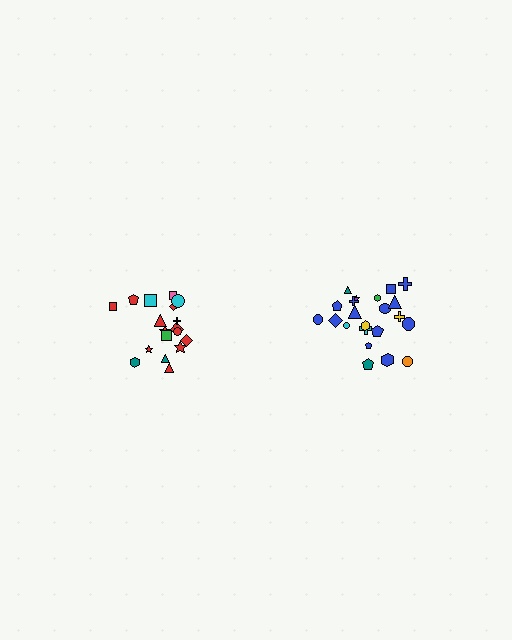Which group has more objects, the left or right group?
The right group.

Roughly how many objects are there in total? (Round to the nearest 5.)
Roughly 40 objects in total.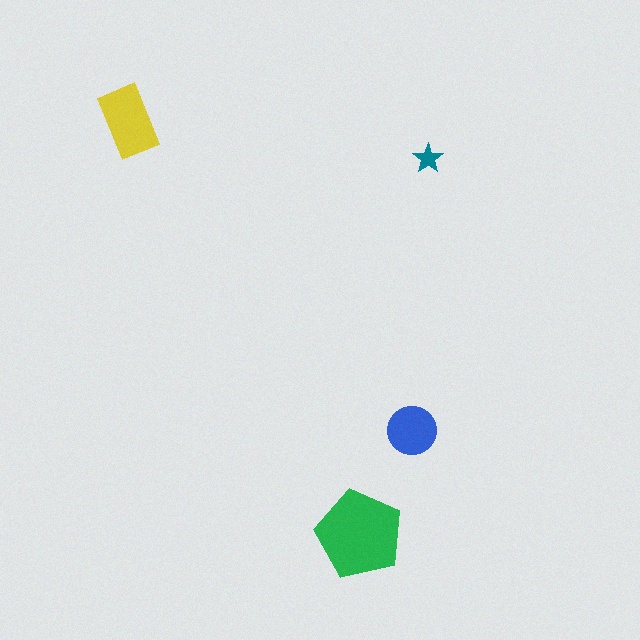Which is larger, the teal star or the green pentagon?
The green pentagon.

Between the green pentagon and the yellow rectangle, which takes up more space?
The green pentagon.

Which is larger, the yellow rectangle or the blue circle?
The yellow rectangle.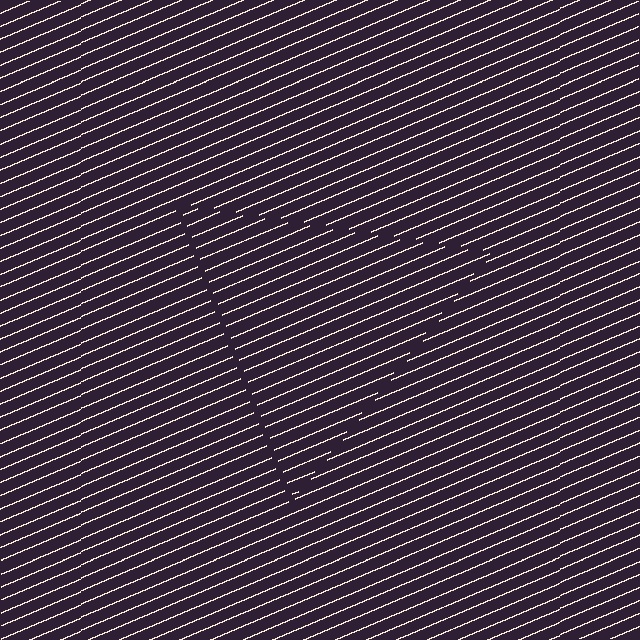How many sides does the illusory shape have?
3 sides — the line-ends trace a triangle.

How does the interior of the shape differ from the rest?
The interior of the shape contains the same grating, shifted by half a period — the contour is defined by the phase discontinuity where line-ends from the inner and outer gratings abut.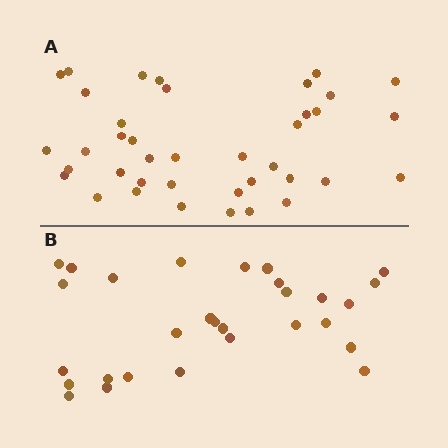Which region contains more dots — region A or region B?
Region A (the top region) has more dots.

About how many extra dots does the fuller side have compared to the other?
Region A has roughly 10 or so more dots than region B.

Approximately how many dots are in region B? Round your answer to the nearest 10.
About 30 dots. (The exact count is 29, which rounds to 30.)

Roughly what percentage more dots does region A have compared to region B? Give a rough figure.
About 35% more.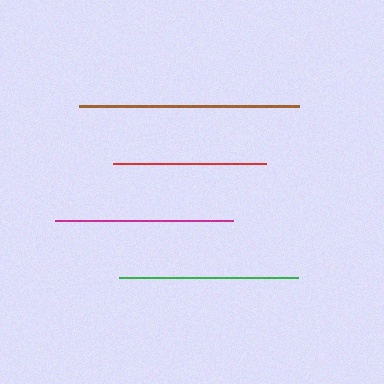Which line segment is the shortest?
The red line is the shortest at approximately 153 pixels.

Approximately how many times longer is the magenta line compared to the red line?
The magenta line is approximately 1.2 times the length of the red line.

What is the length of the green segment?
The green segment is approximately 180 pixels long.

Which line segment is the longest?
The brown line is the longest at approximately 220 pixels.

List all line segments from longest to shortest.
From longest to shortest: brown, green, magenta, red.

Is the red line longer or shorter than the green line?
The green line is longer than the red line.